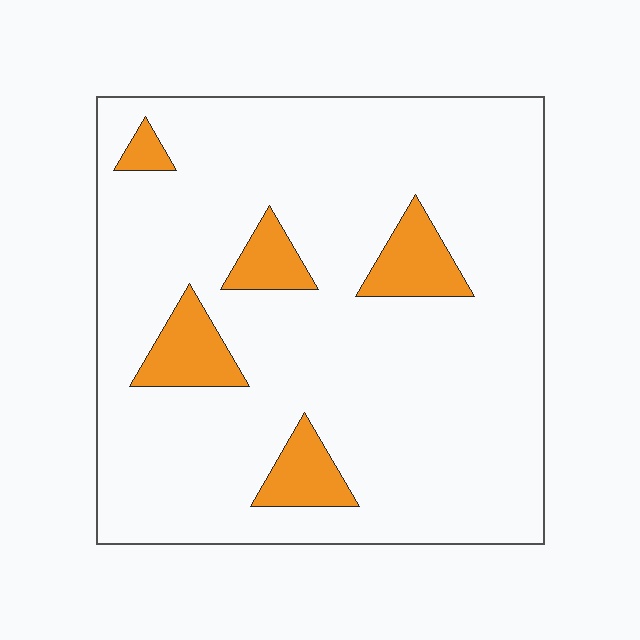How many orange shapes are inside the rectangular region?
5.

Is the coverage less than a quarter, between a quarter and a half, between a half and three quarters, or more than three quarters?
Less than a quarter.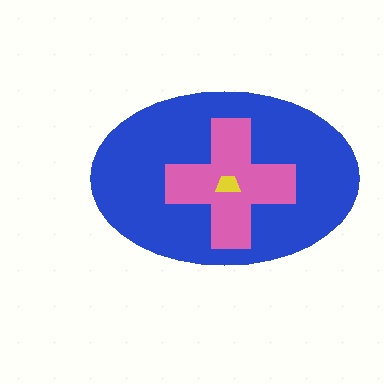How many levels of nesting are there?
3.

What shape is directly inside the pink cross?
The yellow trapezoid.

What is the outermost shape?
The blue ellipse.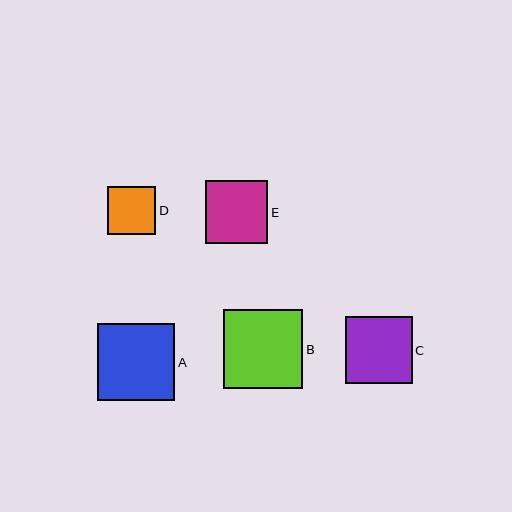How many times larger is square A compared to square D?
Square A is approximately 1.6 times the size of square D.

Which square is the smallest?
Square D is the smallest with a size of approximately 48 pixels.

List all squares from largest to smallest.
From largest to smallest: B, A, C, E, D.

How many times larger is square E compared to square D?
Square E is approximately 1.3 times the size of square D.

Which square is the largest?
Square B is the largest with a size of approximately 79 pixels.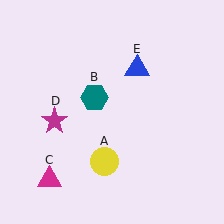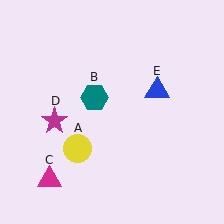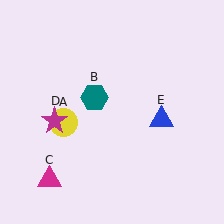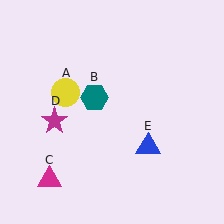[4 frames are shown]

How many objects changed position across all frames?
2 objects changed position: yellow circle (object A), blue triangle (object E).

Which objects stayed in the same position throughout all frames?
Teal hexagon (object B) and magenta triangle (object C) and magenta star (object D) remained stationary.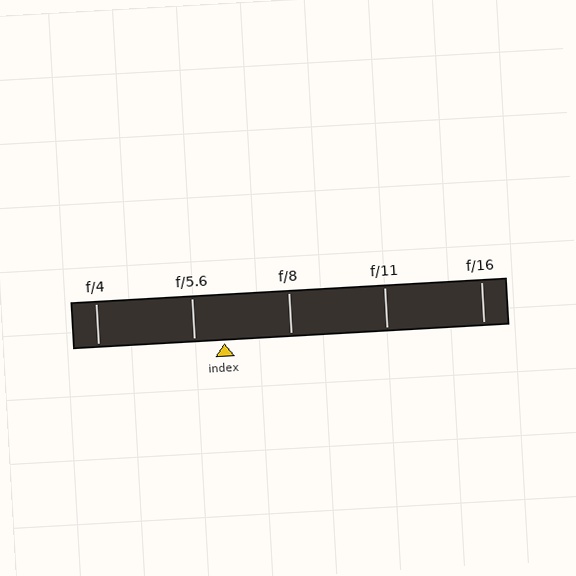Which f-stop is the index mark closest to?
The index mark is closest to f/5.6.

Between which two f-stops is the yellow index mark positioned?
The index mark is between f/5.6 and f/8.